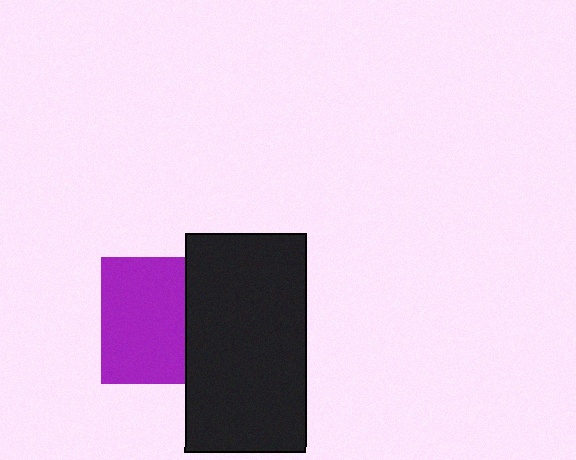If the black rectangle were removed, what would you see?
You would see the complete purple square.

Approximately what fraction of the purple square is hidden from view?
Roughly 34% of the purple square is hidden behind the black rectangle.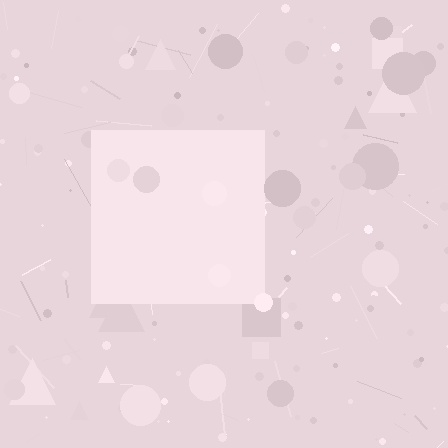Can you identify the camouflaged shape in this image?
The camouflaged shape is a square.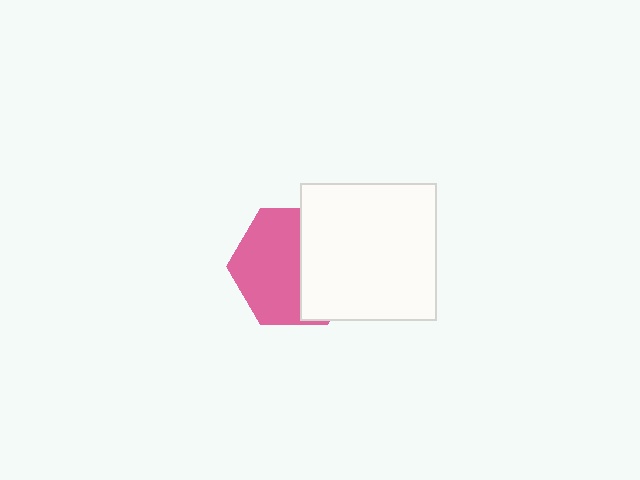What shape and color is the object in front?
The object in front is a white square.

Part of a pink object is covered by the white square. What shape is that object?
It is a hexagon.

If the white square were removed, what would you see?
You would see the complete pink hexagon.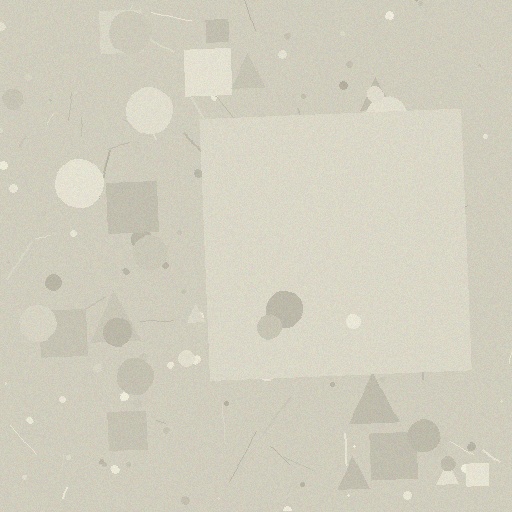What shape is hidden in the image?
A square is hidden in the image.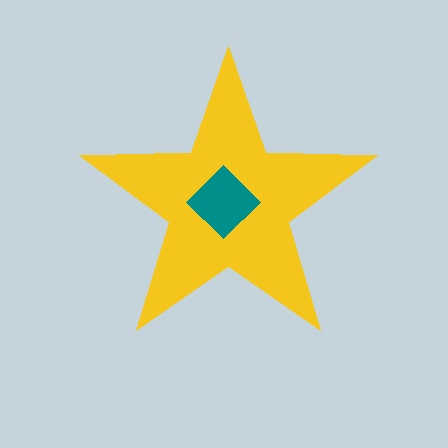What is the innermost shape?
The teal diamond.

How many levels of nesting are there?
2.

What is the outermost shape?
The yellow star.